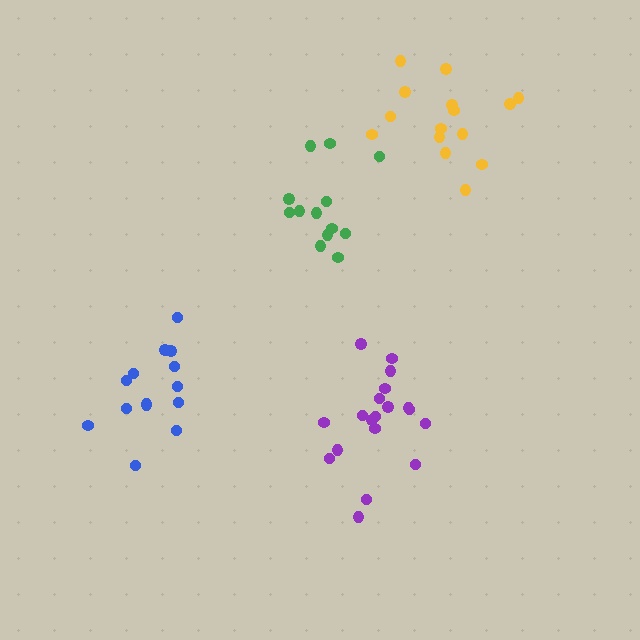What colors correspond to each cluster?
The clusters are colored: green, purple, blue, yellow.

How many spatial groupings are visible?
There are 4 spatial groupings.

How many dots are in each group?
Group 1: 13 dots, Group 2: 19 dots, Group 3: 14 dots, Group 4: 15 dots (61 total).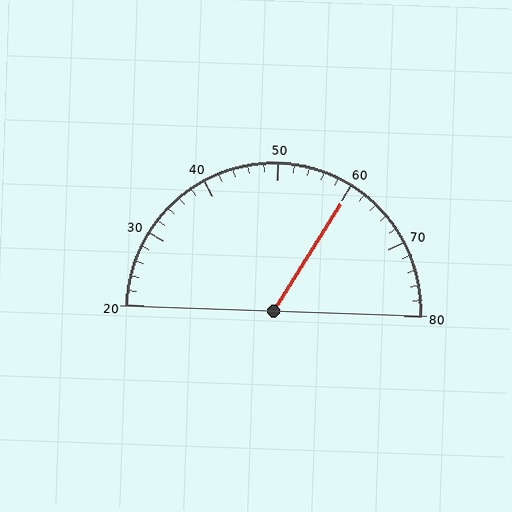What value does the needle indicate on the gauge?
The needle indicates approximately 60.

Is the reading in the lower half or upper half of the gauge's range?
The reading is in the upper half of the range (20 to 80).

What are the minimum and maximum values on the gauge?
The gauge ranges from 20 to 80.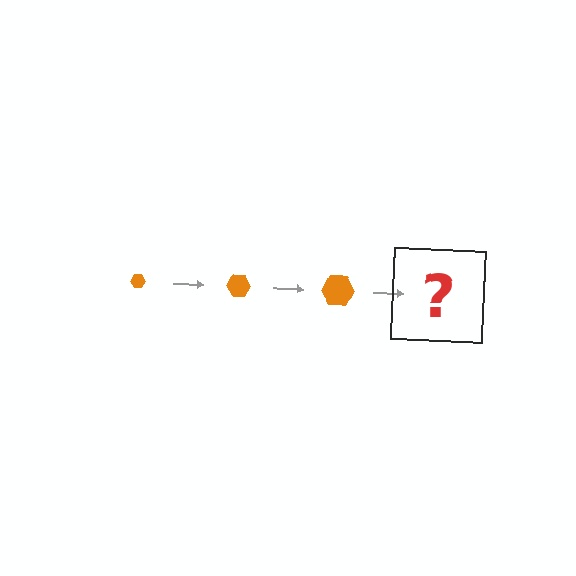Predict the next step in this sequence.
The next step is an orange hexagon, larger than the previous one.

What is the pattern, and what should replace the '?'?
The pattern is that the hexagon gets progressively larger each step. The '?' should be an orange hexagon, larger than the previous one.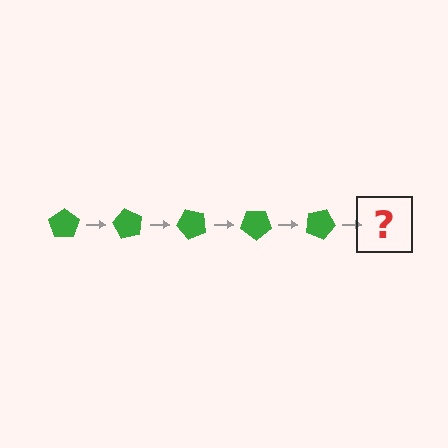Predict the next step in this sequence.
The next step is a green pentagon rotated 300 degrees.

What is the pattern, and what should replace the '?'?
The pattern is that the pentagon rotates 60 degrees each step. The '?' should be a green pentagon rotated 300 degrees.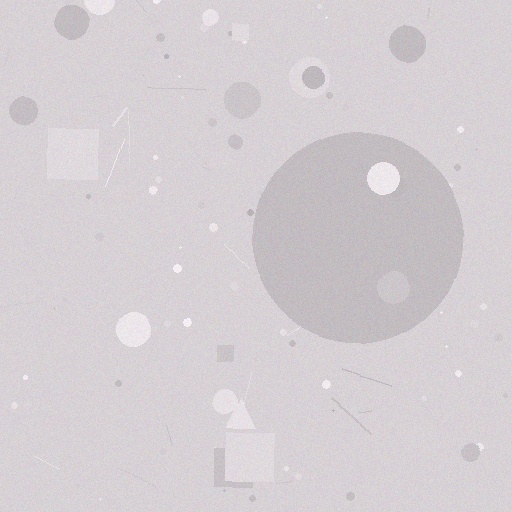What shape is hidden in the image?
A circle is hidden in the image.